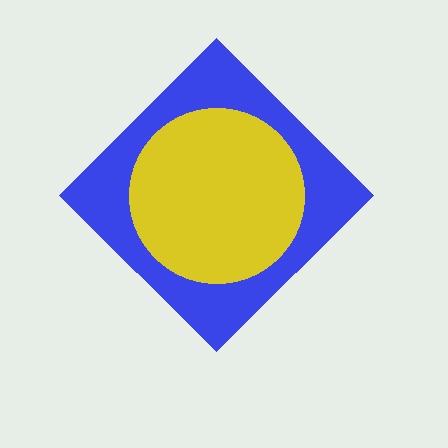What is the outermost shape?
The blue diamond.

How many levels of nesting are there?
2.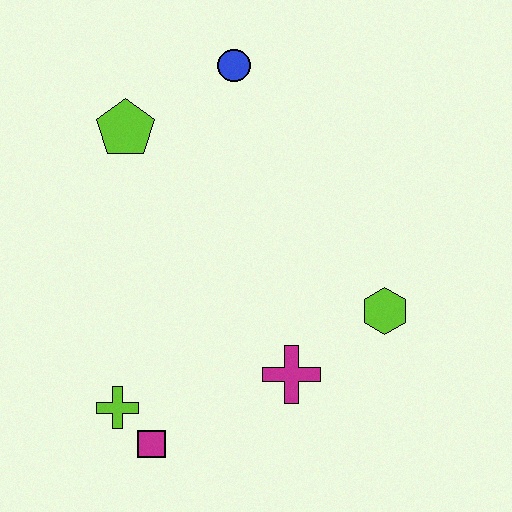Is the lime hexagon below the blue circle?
Yes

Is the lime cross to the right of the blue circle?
No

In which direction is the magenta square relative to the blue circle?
The magenta square is below the blue circle.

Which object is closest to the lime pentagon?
The blue circle is closest to the lime pentagon.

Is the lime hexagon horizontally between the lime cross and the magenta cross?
No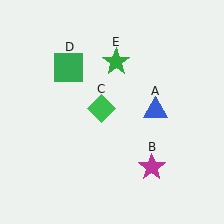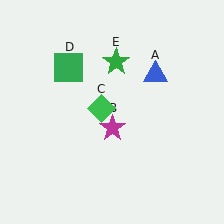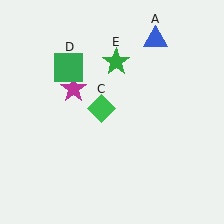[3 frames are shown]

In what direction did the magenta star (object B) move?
The magenta star (object B) moved up and to the left.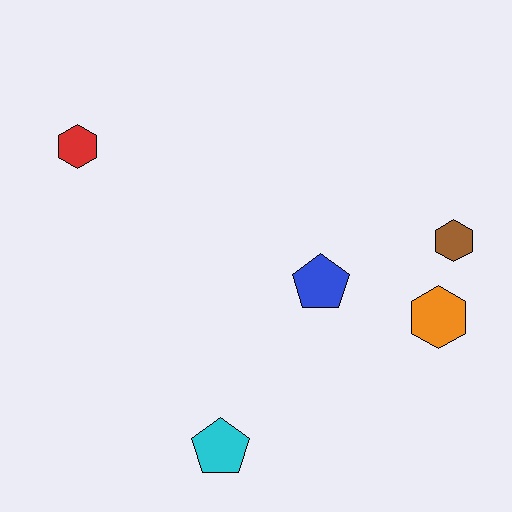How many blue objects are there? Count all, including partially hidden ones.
There is 1 blue object.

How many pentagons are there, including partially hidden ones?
There are 2 pentagons.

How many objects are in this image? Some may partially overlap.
There are 5 objects.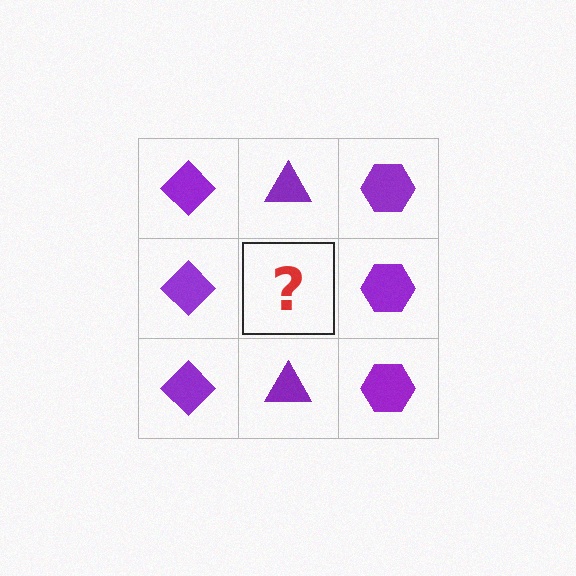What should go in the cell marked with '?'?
The missing cell should contain a purple triangle.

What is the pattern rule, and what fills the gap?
The rule is that each column has a consistent shape. The gap should be filled with a purple triangle.